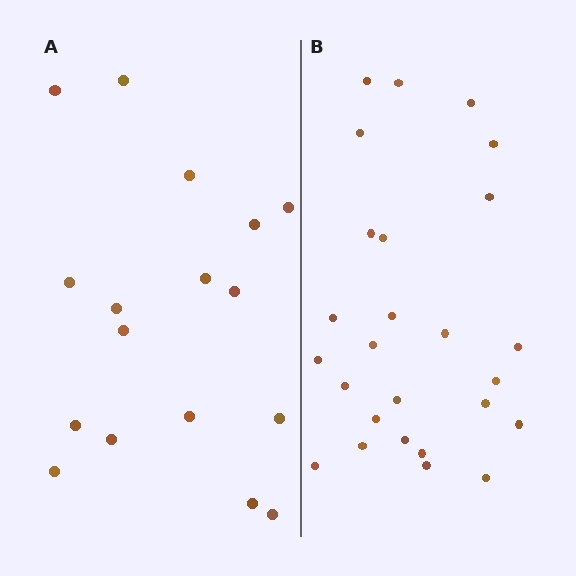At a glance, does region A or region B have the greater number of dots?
Region B (the right region) has more dots.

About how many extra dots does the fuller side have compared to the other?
Region B has roughly 8 or so more dots than region A.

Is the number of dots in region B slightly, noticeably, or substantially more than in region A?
Region B has substantially more. The ratio is roughly 1.5 to 1.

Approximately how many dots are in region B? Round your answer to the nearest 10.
About 30 dots. (The exact count is 26, which rounds to 30.)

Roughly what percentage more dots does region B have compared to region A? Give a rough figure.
About 55% more.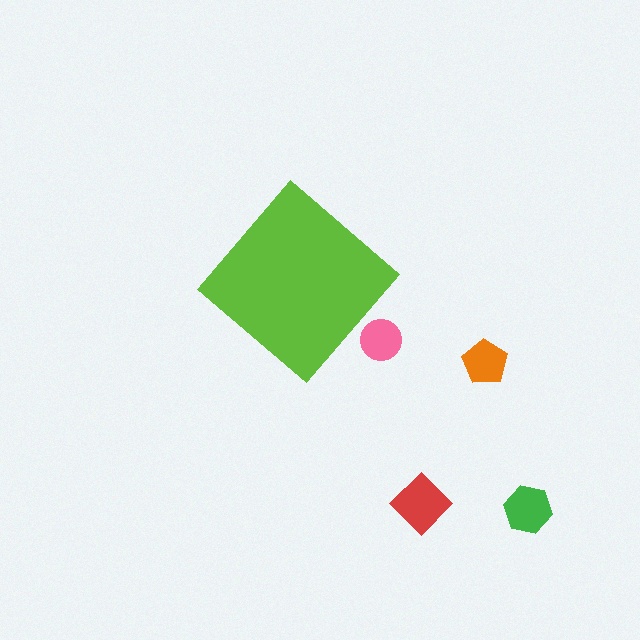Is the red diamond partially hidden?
No, the red diamond is fully visible.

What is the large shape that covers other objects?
A lime diamond.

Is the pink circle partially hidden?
Yes, the pink circle is partially hidden behind the lime diamond.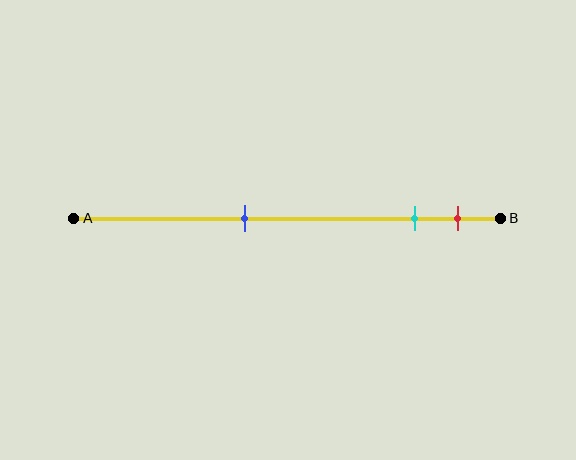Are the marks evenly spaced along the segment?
No, the marks are not evenly spaced.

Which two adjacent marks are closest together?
The cyan and red marks are the closest adjacent pair.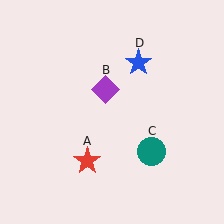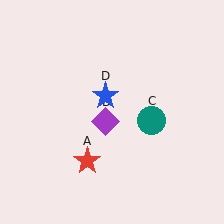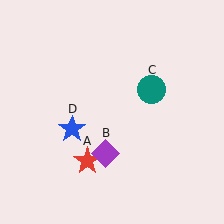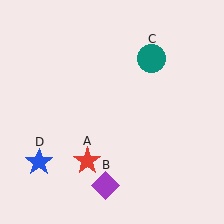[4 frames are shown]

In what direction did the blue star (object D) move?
The blue star (object D) moved down and to the left.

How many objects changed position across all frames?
3 objects changed position: purple diamond (object B), teal circle (object C), blue star (object D).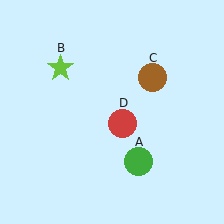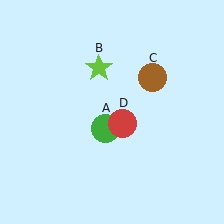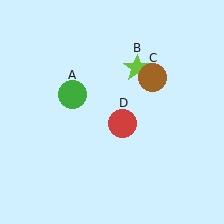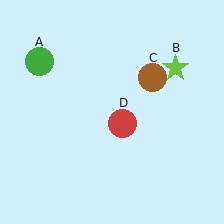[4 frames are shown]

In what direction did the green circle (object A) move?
The green circle (object A) moved up and to the left.